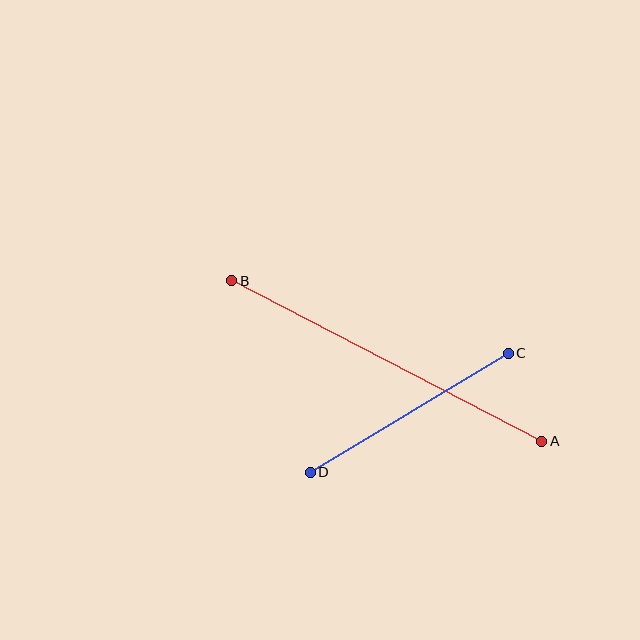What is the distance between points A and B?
The distance is approximately 349 pixels.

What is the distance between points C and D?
The distance is approximately 231 pixels.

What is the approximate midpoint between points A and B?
The midpoint is at approximately (387, 361) pixels.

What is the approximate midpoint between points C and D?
The midpoint is at approximately (409, 413) pixels.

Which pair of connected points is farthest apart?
Points A and B are farthest apart.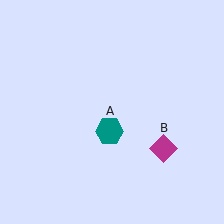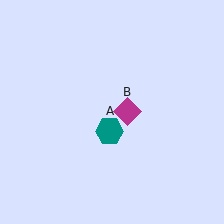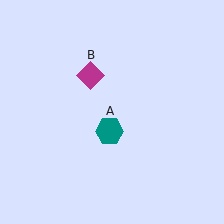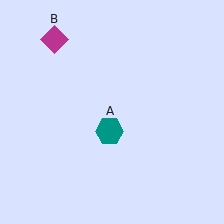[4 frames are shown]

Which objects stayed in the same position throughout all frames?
Teal hexagon (object A) remained stationary.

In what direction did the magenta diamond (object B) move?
The magenta diamond (object B) moved up and to the left.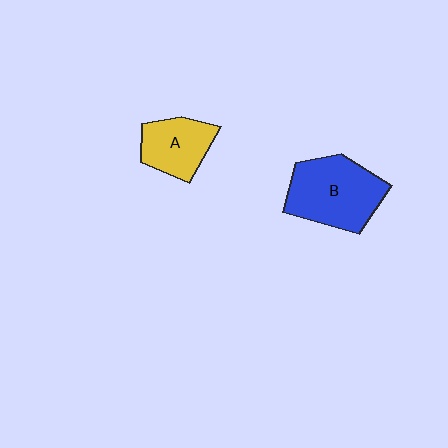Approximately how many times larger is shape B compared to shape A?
Approximately 1.6 times.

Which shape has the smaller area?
Shape A (yellow).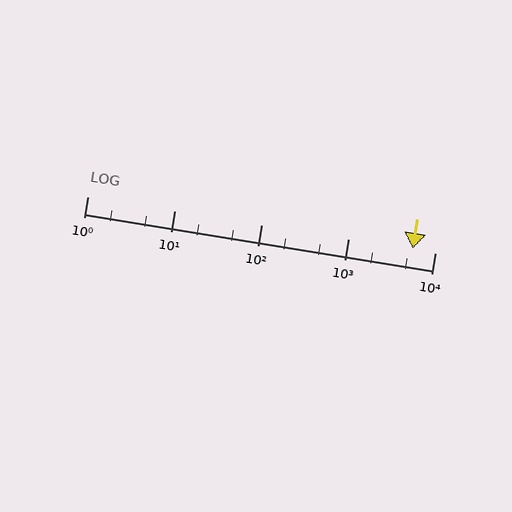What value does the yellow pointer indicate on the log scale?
The pointer indicates approximately 5500.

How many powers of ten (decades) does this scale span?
The scale spans 4 decades, from 1 to 10000.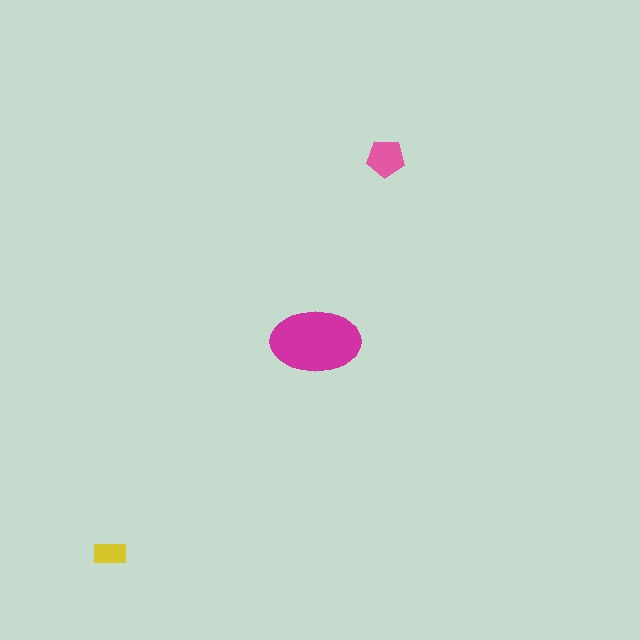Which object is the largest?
The magenta ellipse.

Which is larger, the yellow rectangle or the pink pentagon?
The pink pentagon.